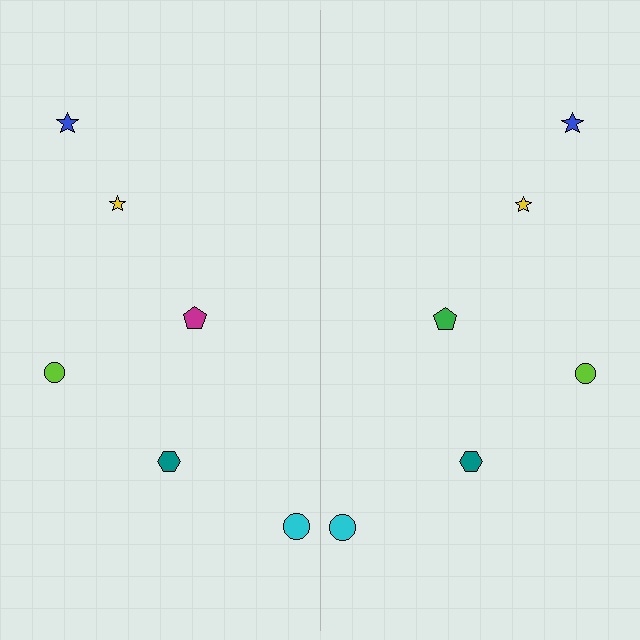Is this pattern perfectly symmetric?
No, the pattern is not perfectly symmetric. The green pentagon on the right side breaks the symmetry — its mirror counterpart is magenta.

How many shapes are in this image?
There are 12 shapes in this image.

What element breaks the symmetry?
The green pentagon on the right side breaks the symmetry — its mirror counterpart is magenta.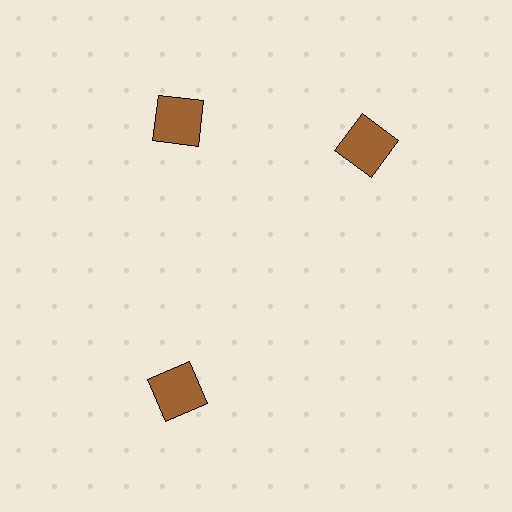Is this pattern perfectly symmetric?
No. The 3 brown squares are arranged in a ring, but one element near the 3 o'clock position is rotated out of alignment along the ring, breaking the 3-fold rotational symmetry.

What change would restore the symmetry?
The symmetry would be restored by rotating it back into even spacing with its neighbors so that all 3 squares sit at equal angles and equal distance from the center.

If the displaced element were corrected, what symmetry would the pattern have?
It would have 3-fold rotational symmetry — the pattern would map onto itself every 120 degrees.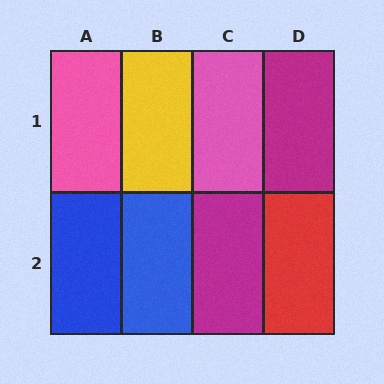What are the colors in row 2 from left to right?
Blue, blue, magenta, red.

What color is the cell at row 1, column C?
Pink.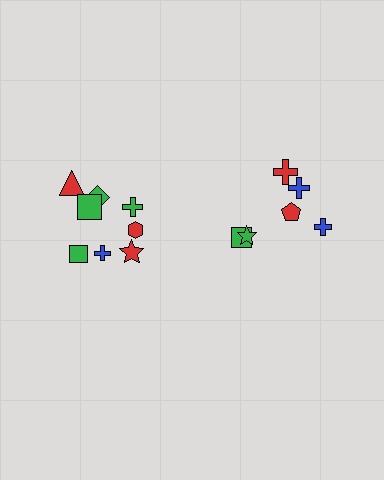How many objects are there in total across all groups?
There are 14 objects.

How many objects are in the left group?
There are 8 objects.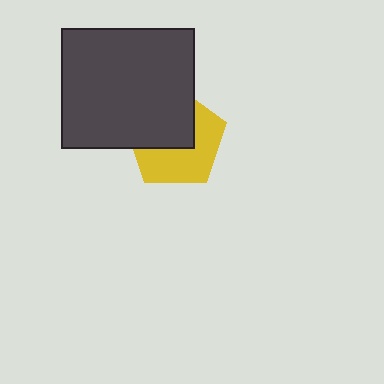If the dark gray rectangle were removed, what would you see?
You would see the complete yellow pentagon.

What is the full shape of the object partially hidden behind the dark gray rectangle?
The partially hidden object is a yellow pentagon.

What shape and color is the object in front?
The object in front is a dark gray rectangle.